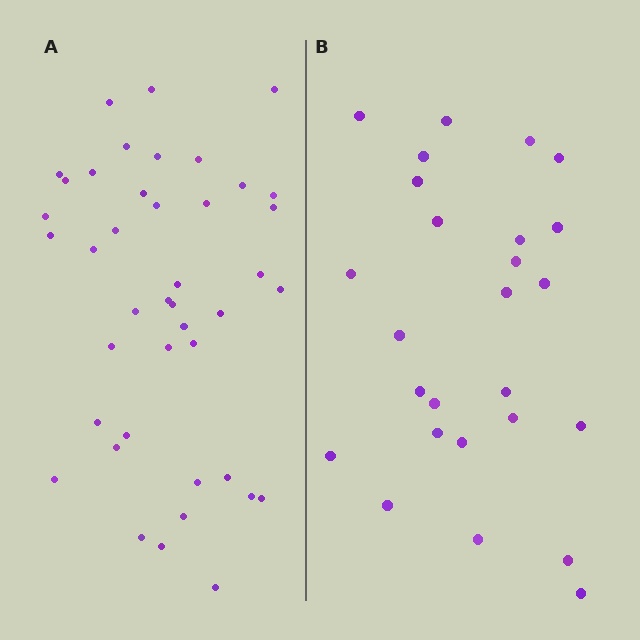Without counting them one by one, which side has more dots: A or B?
Region A (the left region) has more dots.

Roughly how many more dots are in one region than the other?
Region A has approximately 15 more dots than region B.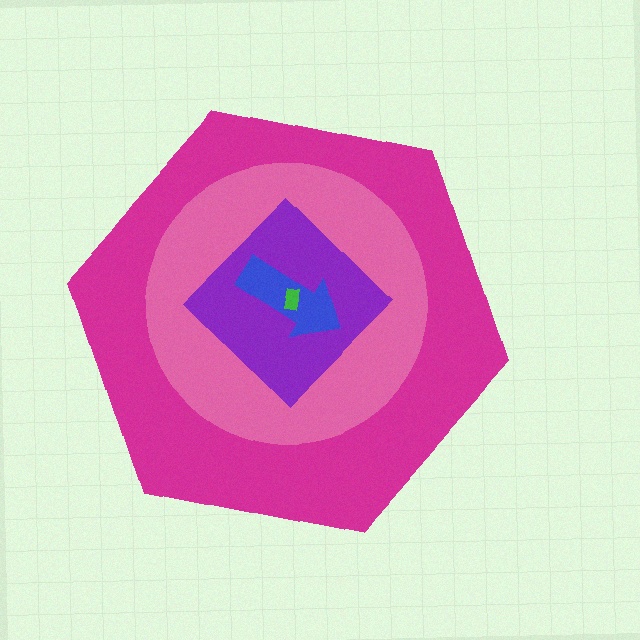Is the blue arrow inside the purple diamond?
Yes.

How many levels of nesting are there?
5.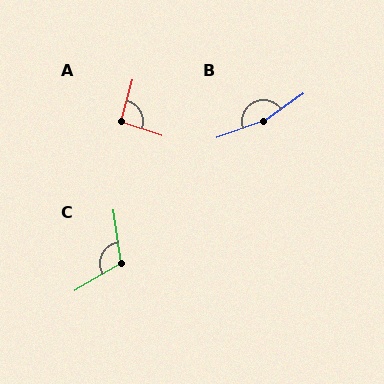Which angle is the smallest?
A, at approximately 93 degrees.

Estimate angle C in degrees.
Approximately 113 degrees.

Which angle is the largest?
B, at approximately 165 degrees.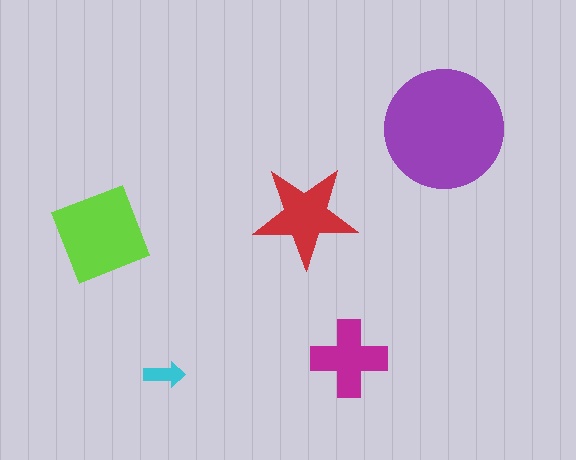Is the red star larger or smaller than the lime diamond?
Smaller.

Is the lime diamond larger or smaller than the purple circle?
Smaller.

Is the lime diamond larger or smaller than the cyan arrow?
Larger.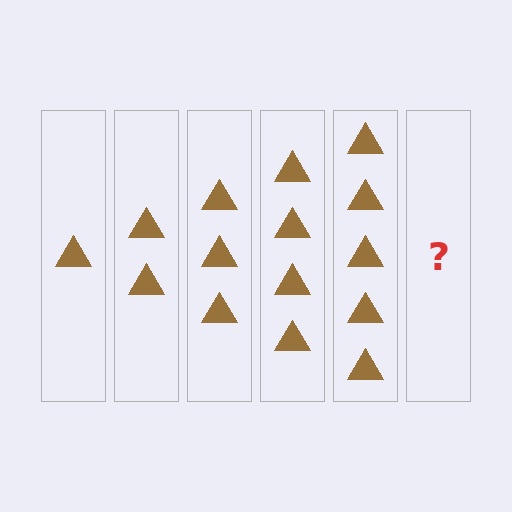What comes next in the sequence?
The next element should be 6 triangles.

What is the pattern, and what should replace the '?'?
The pattern is that each step adds one more triangle. The '?' should be 6 triangles.